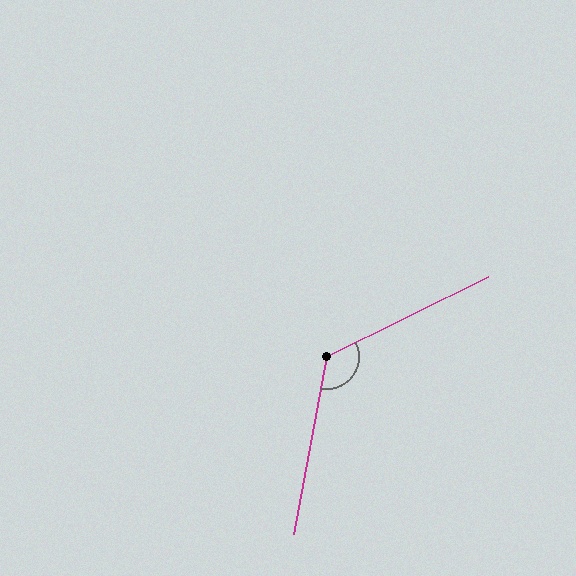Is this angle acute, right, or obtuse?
It is obtuse.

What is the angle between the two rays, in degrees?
Approximately 127 degrees.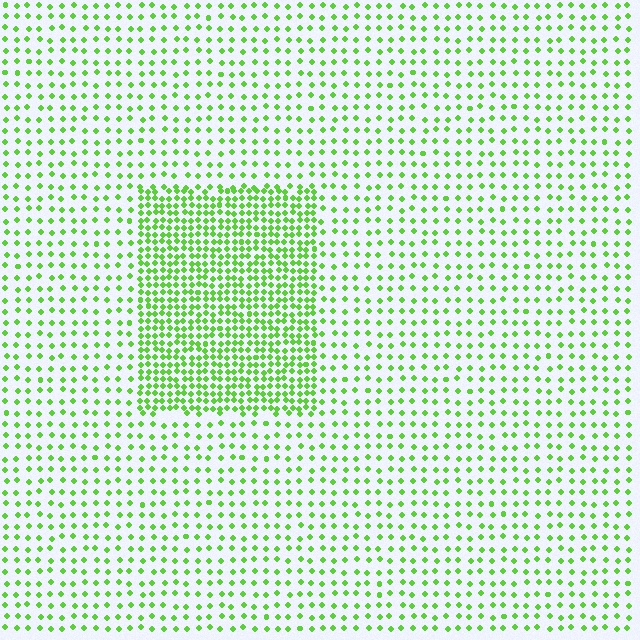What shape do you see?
I see a rectangle.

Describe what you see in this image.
The image contains small lime elements arranged at two different densities. A rectangle-shaped region is visible where the elements are more densely packed than the surrounding area.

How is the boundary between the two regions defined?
The boundary is defined by a change in element density (approximately 2.5x ratio). All elements are the same color, size, and shape.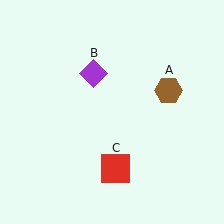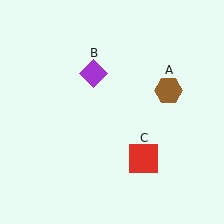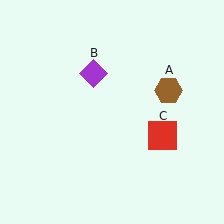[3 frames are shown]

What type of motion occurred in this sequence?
The red square (object C) rotated counterclockwise around the center of the scene.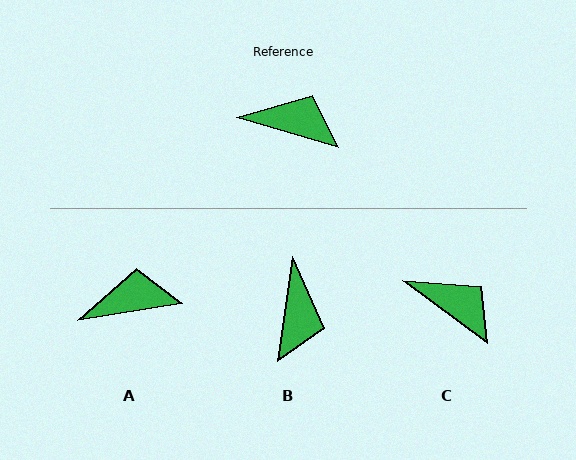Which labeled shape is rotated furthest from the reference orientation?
B, about 82 degrees away.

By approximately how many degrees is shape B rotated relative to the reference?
Approximately 82 degrees clockwise.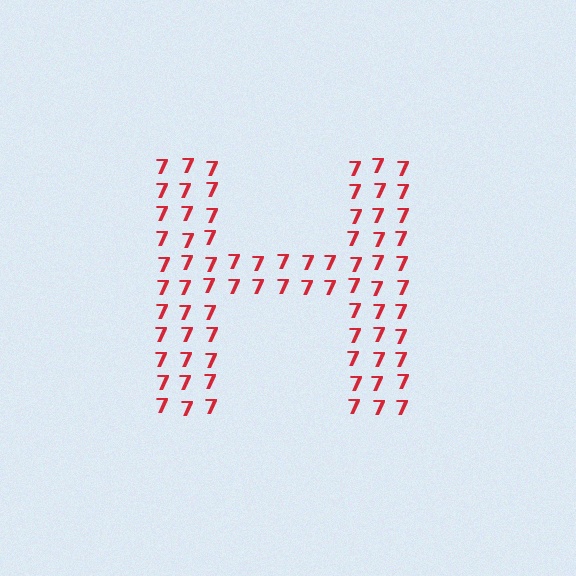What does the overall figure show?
The overall figure shows the letter H.